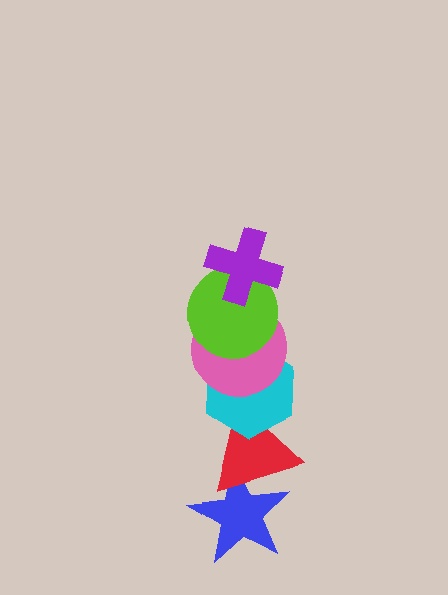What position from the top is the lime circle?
The lime circle is 2nd from the top.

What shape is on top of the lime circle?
The purple cross is on top of the lime circle.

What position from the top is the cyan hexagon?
The cyan hexagon is 4th from the top.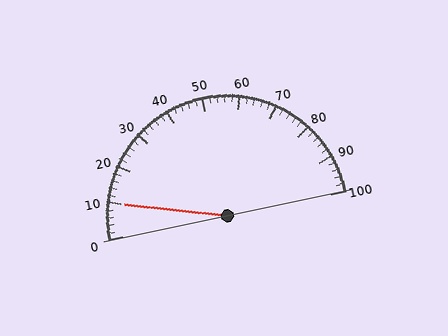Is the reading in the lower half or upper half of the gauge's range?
The reading is in the lower half of the range (0 to 100).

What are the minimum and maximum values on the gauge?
The gauge ranges from 0 to 100.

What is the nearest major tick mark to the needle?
The nearest major tick mark is 10.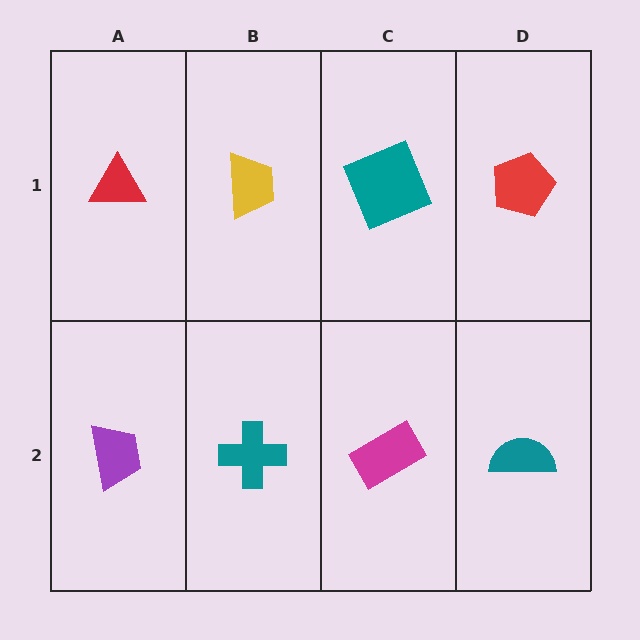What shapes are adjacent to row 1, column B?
A teal cross (row 2, column B), a red triangle (row 1, column A), a teal square (row 1, column C).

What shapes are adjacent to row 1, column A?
A purple trapezoid (row 2, column A), a yellow trapezoid (row 1, column B).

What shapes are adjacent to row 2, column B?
A yellow trapezoid (row 1, column B), a purple trapezoid (row 2, column A), a magenta rectangle (row 2, column C).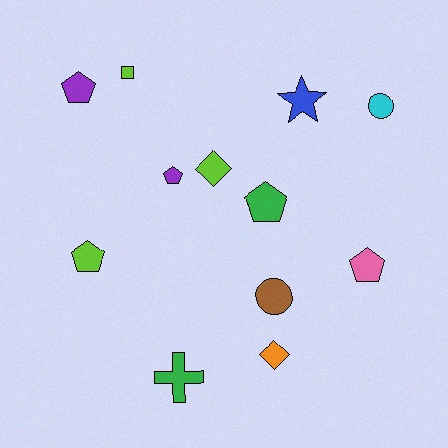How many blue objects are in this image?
There is 1 blue object.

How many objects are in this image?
There are 12 objects.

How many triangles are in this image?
There are no triangles.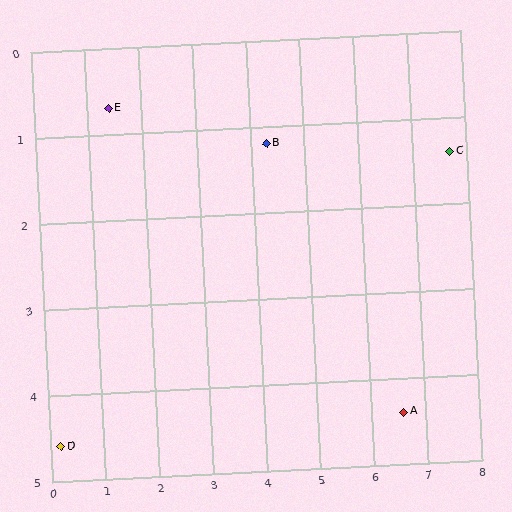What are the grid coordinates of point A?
Point A is at approximately (6.6, 4.4).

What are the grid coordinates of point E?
Point E is at approximately (1.4, 0.7).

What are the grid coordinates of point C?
Point C is at approximately (7.7, 1.4).